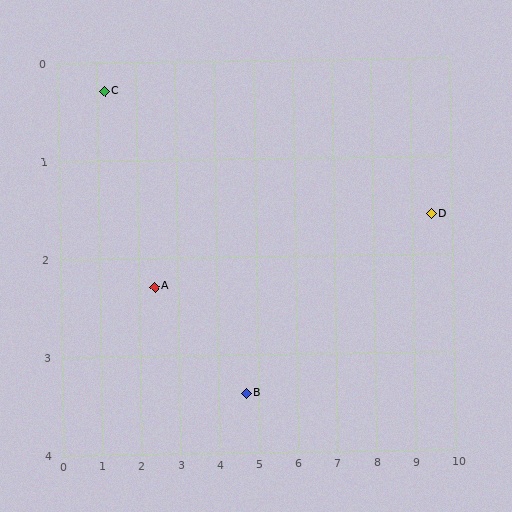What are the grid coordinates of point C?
Point C is at approximately (1.2, 0.3).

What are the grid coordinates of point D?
Point D is at approximately (9.5, 1.6).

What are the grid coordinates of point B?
Point B is at approximately (4.7, 3.4).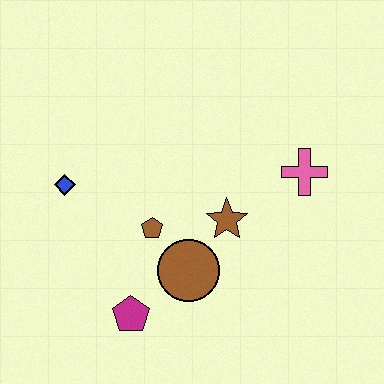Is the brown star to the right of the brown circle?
Yes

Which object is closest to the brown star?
The brown circle is closest to the brown star.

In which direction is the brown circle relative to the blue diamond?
The brown circle is to the right of the blue diamond.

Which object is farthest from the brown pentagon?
The pink cross is farthest from the brown pentagon.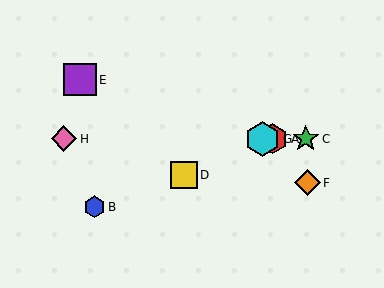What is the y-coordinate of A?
Object A is at y≈139.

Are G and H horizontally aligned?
Yes, both are at y≈139.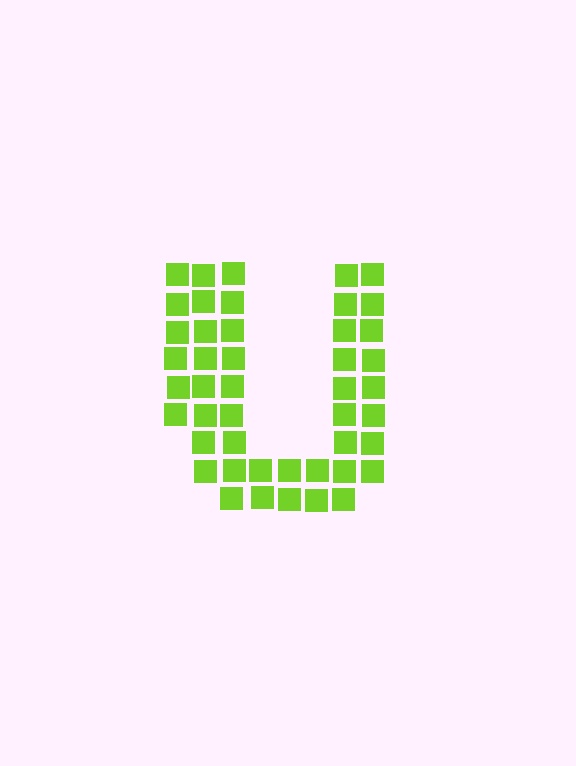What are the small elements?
The small elements are squares.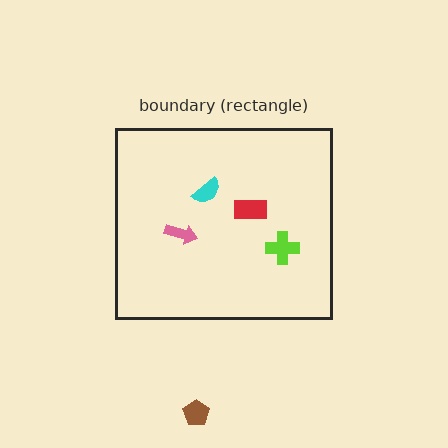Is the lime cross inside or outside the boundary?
Inside.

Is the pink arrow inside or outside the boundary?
Inside.